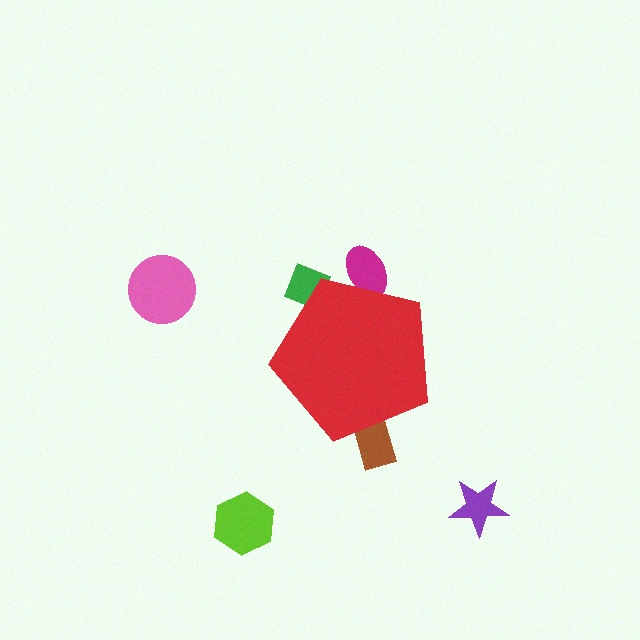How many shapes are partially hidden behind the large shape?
3 shapes are partially hidden.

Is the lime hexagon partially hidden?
No, the lime hexagon is fully visible.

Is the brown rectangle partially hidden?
Yes, the brown rectangle is partially hidden behind the red pentagon.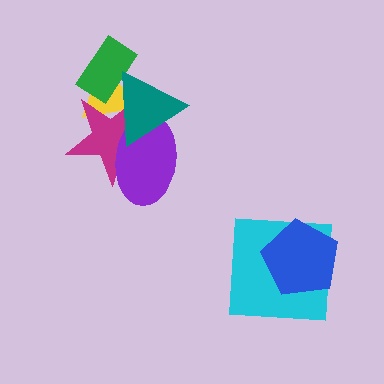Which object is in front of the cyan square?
The blue pentagon is in front of the cyan square.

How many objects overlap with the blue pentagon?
1 object overlaps with the blue pentagon.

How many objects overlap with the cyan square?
1 object overlaps with the cyan square.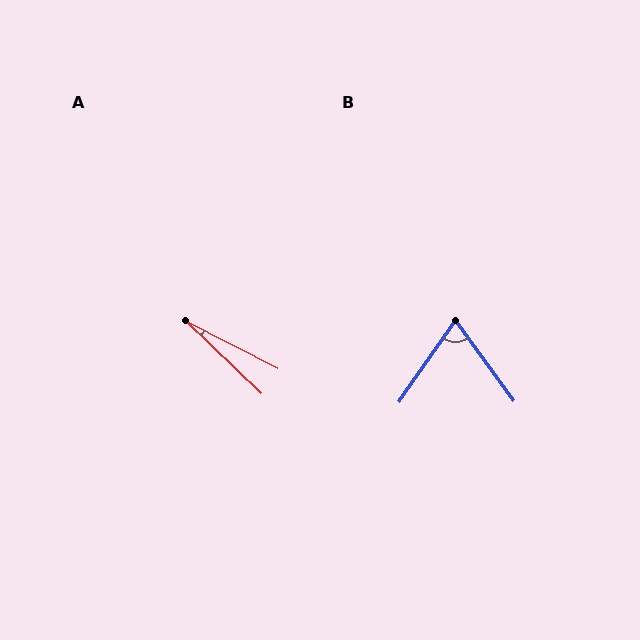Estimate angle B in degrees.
Approximately 70 degrees.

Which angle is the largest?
B, at approximately 70 degrees.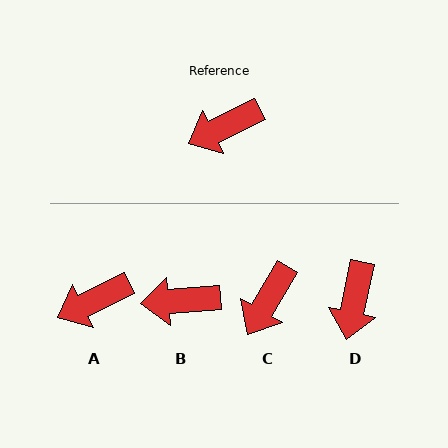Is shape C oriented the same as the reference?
No, it is off by about 34 degrees.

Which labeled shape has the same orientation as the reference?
A.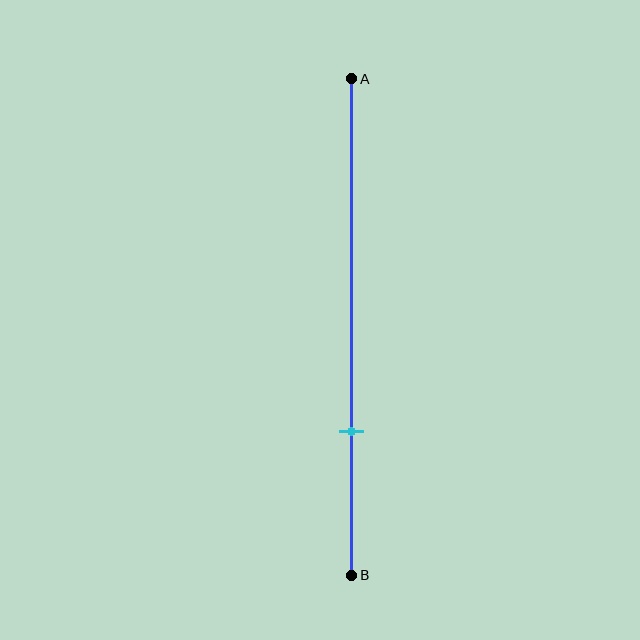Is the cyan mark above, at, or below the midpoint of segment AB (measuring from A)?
The cyan mark is below the midpoint of segment AB.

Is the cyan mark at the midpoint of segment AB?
No, the mark is at about 70% from A, not at the 50% midpoint.